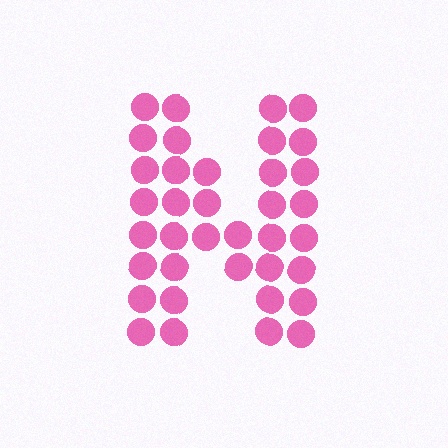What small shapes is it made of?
It is made of small circles.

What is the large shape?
The large shape is the letter N.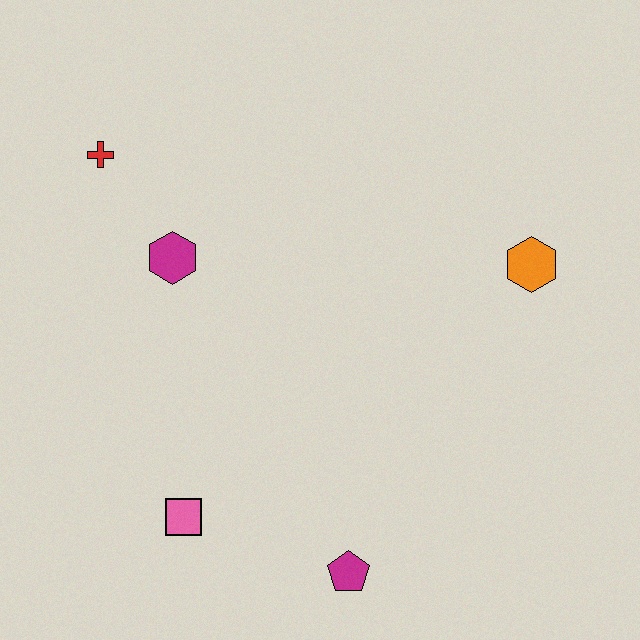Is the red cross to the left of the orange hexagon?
Yes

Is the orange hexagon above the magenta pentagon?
Yes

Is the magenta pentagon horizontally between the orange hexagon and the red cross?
Yes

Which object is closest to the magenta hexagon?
The red cross is closest to the magenta hexagon.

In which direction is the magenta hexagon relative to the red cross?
The magenta hexagon is below the red cross.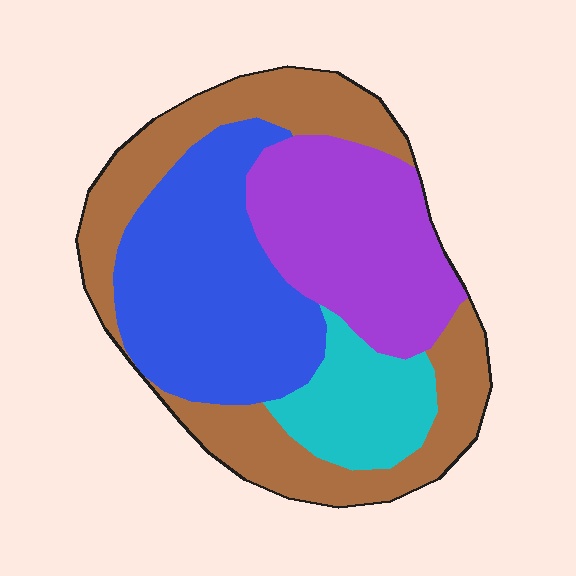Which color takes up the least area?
Cyan, at roughly 10%.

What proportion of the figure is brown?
Brown takes up about one third (1/3) of the figure.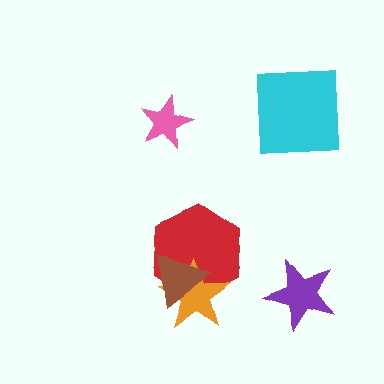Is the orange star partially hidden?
Yes, it is partially covered by another shape.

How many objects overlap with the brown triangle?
2 objects overlap with the brown triangle.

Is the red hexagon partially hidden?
Yes, it is partially covered by another shape.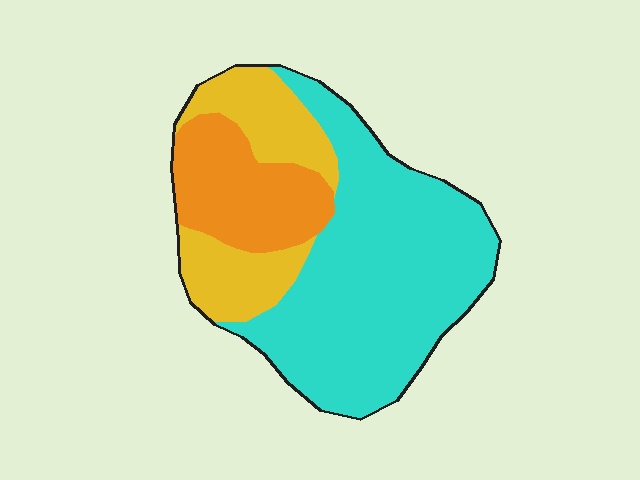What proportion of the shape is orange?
Orange covers roughly 20% of the shape.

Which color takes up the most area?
Cyan, at roughly 60%.